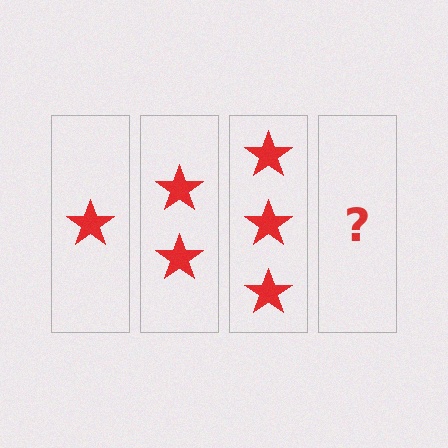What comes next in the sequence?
The next element should be 4 stars.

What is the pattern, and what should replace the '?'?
The pattern is that each step adds one more star. The '?' should be 4 stars.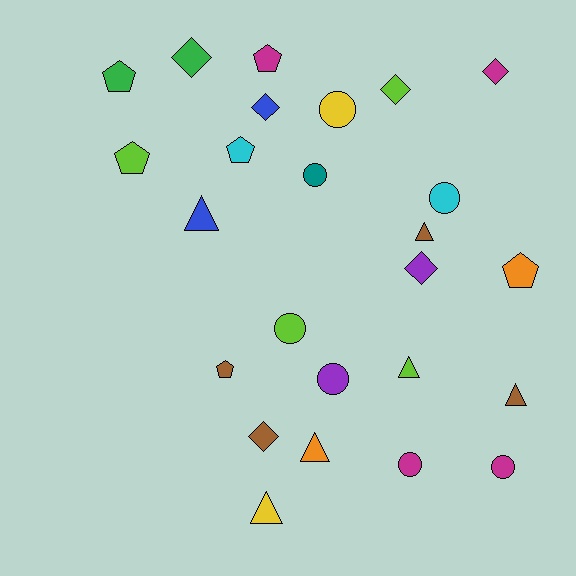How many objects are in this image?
There are 25 objects.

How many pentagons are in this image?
There are 6 pentagons.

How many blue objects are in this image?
There are 2 blue objects.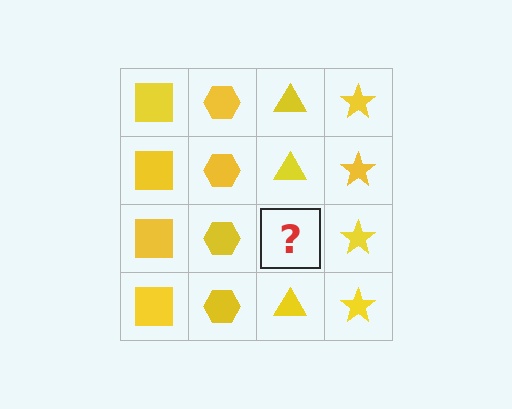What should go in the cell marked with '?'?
The missing cell should contain a yellow triangle.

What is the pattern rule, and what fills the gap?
The rule is that each column has a consistent shape. The gap should be filled with a yellow triangle.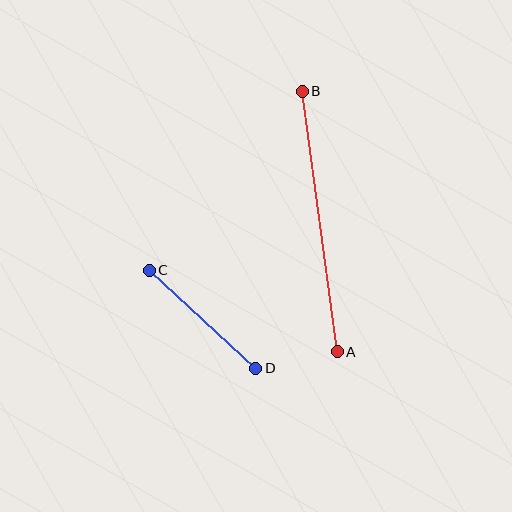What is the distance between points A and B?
The distance is approximately 263 pixels.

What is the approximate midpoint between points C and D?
The midpoint is at approximately (202, 319) pixels.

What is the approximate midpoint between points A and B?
The midpoint is at approximately (320, 222) pixels.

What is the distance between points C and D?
The distance is approximately 144 pixels.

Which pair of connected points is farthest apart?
Points A and B are farthest apart.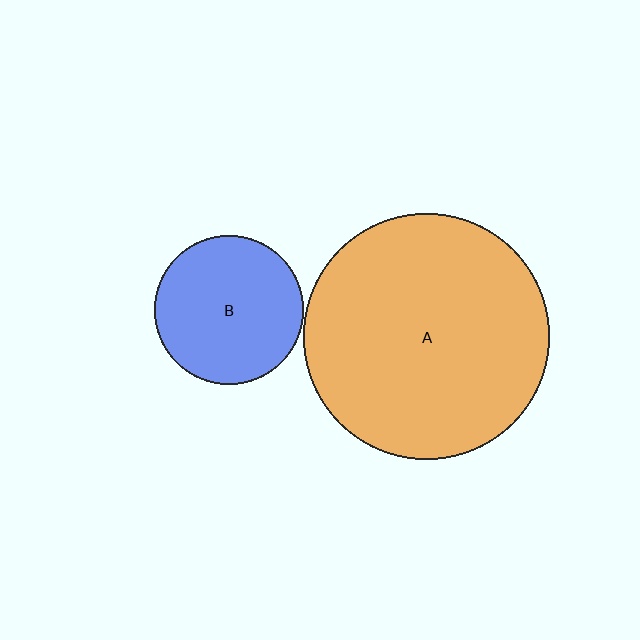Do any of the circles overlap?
No, none of the circles overlap.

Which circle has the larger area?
Circle A (orange).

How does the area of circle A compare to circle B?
Approximately 2.7 times.